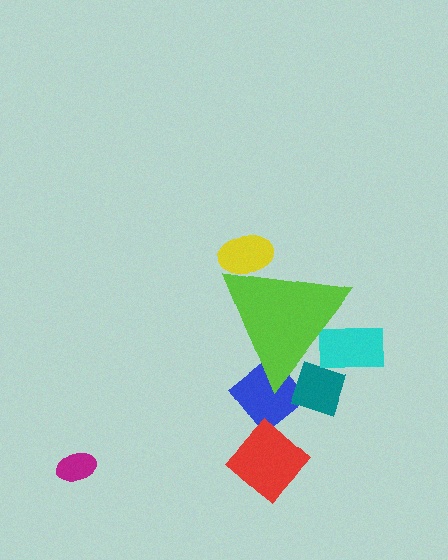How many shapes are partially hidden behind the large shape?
4 shapes are partially hidden.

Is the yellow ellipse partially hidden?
Yes, the yellow ellipse is partially hidden behind the lime triangle.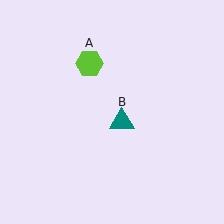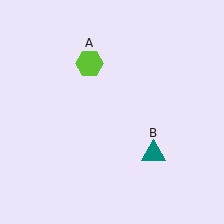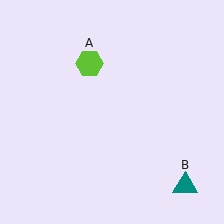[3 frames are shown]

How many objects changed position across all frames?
1 object changed position: teal triangle (object B).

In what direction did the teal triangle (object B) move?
The teal triangle (object B) moved down and to the right.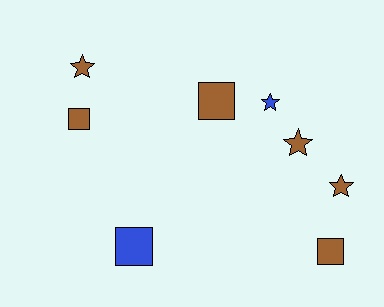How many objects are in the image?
There are 8 objects.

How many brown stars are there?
There are 3 brown stars.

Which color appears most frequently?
Brown, with 6 objects.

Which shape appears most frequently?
Star, with 4 objects.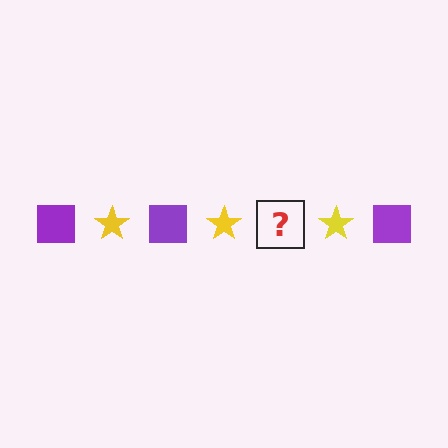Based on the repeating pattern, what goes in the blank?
The blank should be a purple square.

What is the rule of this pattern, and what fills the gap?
The rule is that the pattern alternates between purple square and yellow star. The gap should be filled with a purple square.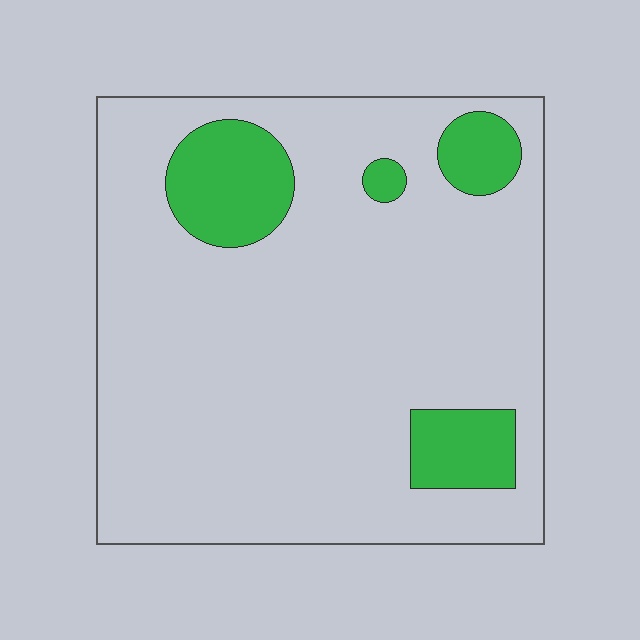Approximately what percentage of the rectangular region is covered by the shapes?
Approximately 15%.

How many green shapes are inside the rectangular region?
4.